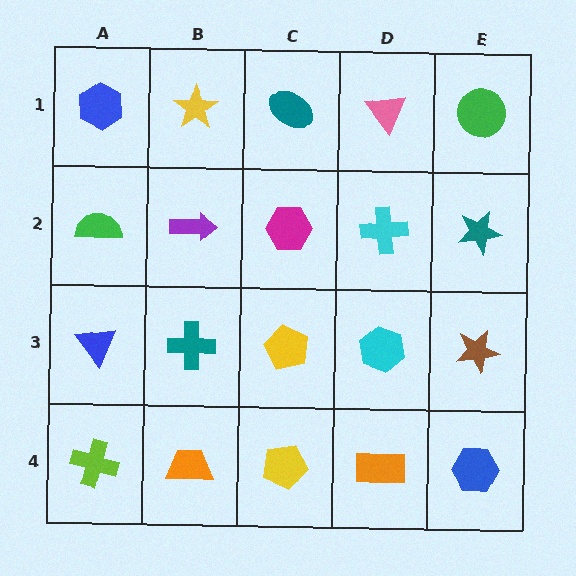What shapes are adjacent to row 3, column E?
A teal star (row 2, column E), a blue hexagon (row 4, column E), a cyan hexagon (row 3, column D).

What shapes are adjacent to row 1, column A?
A green semicircle (row 2, column A), a yellow star (row 1, column B).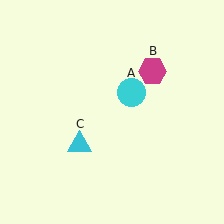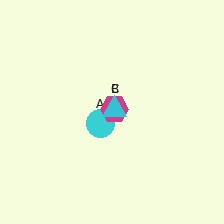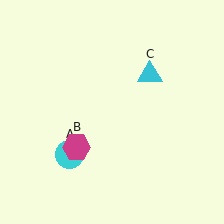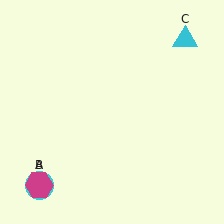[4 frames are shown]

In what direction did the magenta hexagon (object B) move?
The magenta hexagon (object B) moved down and to the left.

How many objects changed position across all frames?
3 objects changed position: cyan circle (object A), magenta hexagon (object B), cyan triangle (object C).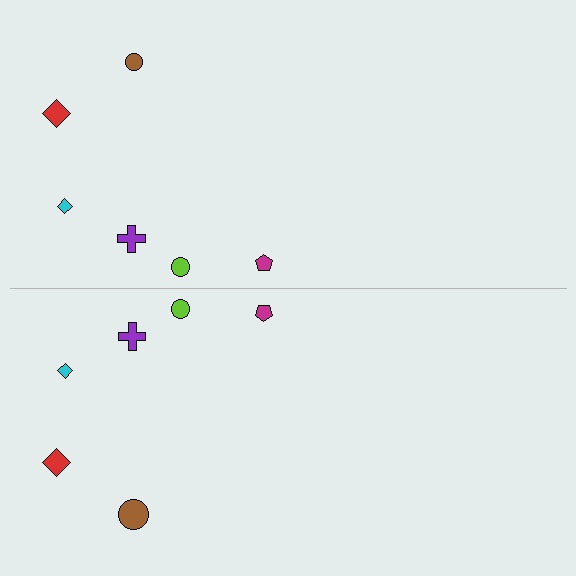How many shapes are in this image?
There are 12 shapes in this image.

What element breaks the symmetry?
The brown circle on the bottom side has a different size than its mirror counterpart.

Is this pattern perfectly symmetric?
No, the pattern is not perfectly symmetric. The brown circle on the bottom side has a different size than its mirror counterpart.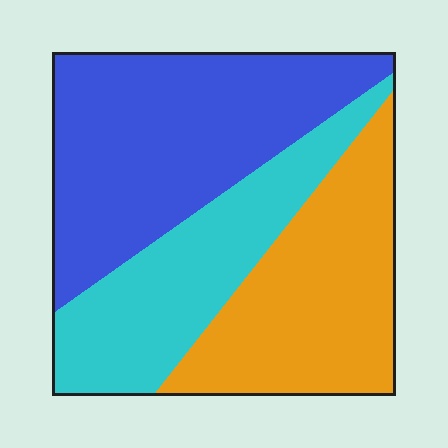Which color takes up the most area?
Blue, at roughly 40%.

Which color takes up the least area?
Cyan, at roughly 25%.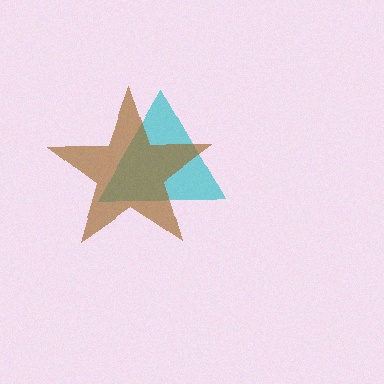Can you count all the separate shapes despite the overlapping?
Yes, there are 2 separate shapes.